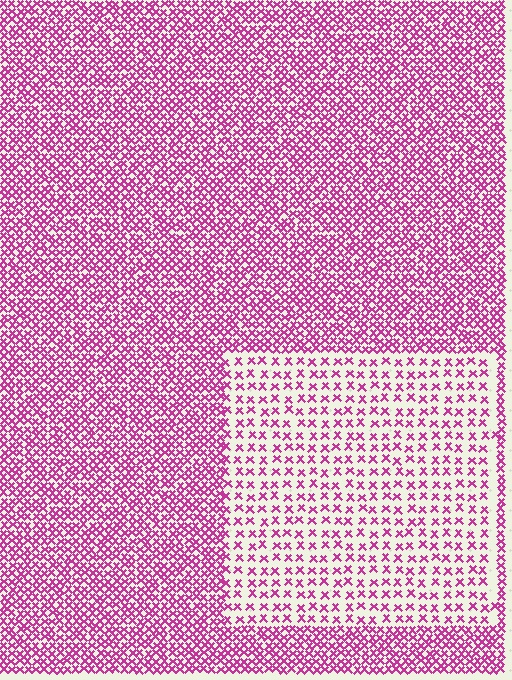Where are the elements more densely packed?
The elements are more densely packed outside the rectangle boundary.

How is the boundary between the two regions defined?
The boundary is defined by a change in element density (approximately 2.3x ratio). All elements are the same color, size, and shape.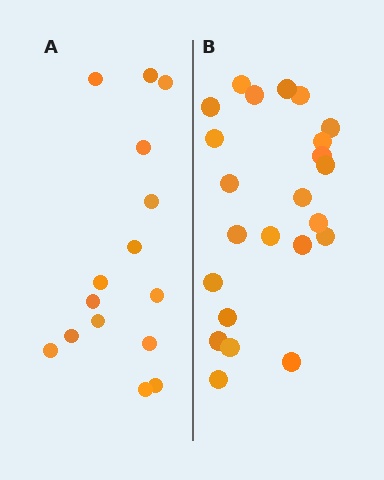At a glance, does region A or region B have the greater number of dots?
Region B (the right region) has more dots.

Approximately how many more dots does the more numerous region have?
Region B has roughly 8 or so more dots than region A.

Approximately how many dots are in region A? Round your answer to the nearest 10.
About 20 dots. (The exact count is 15, which rounds to 20.)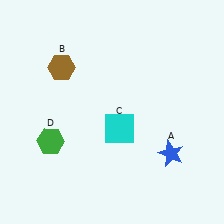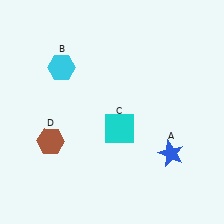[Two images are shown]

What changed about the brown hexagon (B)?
In Image 1, B is brown. In Image 2, it changed to cyan.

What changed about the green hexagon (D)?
In Image 1, D is green. In Image 2, it changed to brown.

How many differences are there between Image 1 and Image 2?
There are 2 differences between the two images.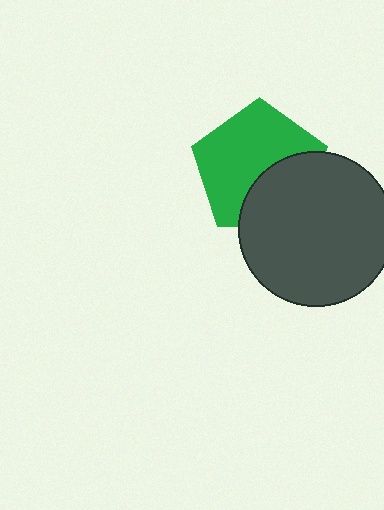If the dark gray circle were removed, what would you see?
You would see the complete green pentagon.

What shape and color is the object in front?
The object in front is a dark gray circle.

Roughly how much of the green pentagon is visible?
About half of it is visible (roughly 64%).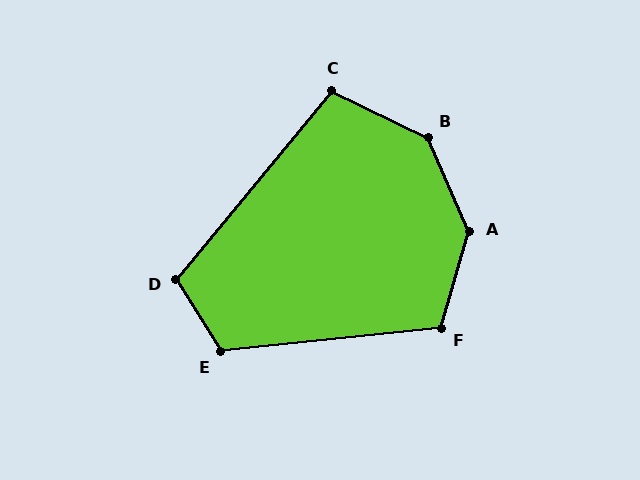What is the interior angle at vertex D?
Approximately 109 degrees (obtuse).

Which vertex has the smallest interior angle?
C, at approximately 104 degrees.